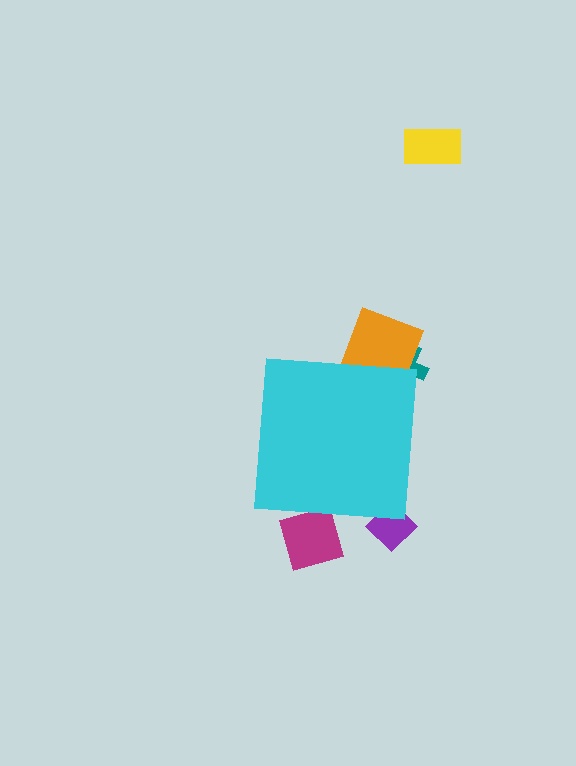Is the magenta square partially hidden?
Yes, the magenta square is partially hidden behind the cyan square.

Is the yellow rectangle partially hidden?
No, the yellow rectangle is fully visible.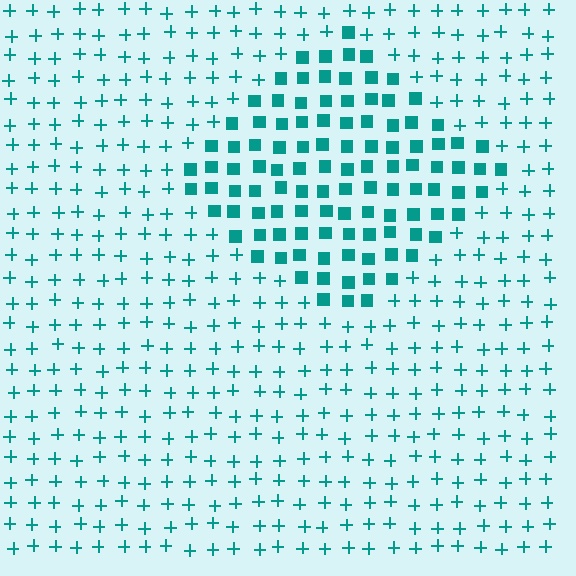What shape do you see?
I see a diamond.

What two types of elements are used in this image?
The image uses squares inside the diamond region and plus signs outside it.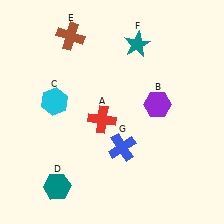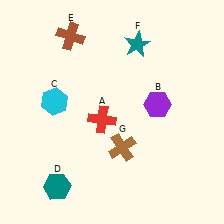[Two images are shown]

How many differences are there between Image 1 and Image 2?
There is 1 difference between the two images.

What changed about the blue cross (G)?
In Image 1, G is blue. In Image 2, it changed to brown.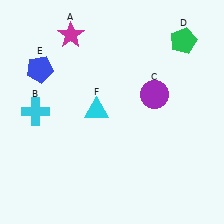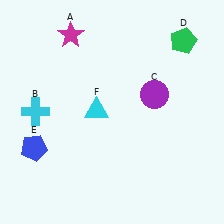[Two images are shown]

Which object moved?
The blue pentagon (E) moved down.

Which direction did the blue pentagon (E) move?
The blue pentagon (E) moved down.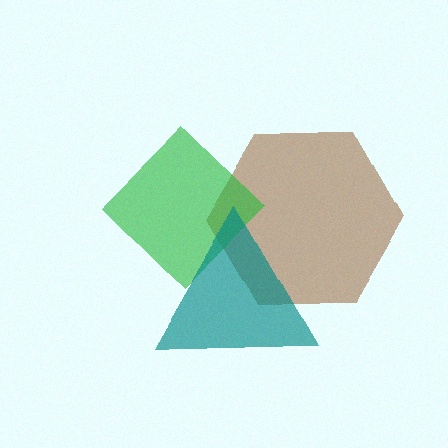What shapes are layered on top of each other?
The layered shapes are: a brown hexagon, a green diamond, a teal triangle.